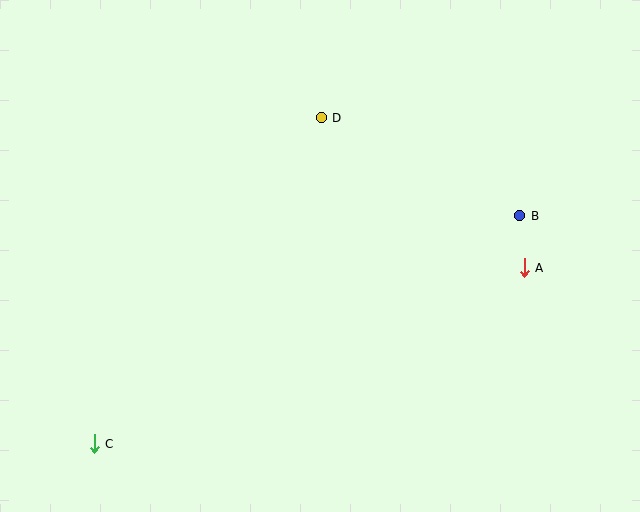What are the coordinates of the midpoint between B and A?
The midpoint between B and A is at (522, 242).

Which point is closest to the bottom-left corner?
Point C is closest to the bottom-left corner.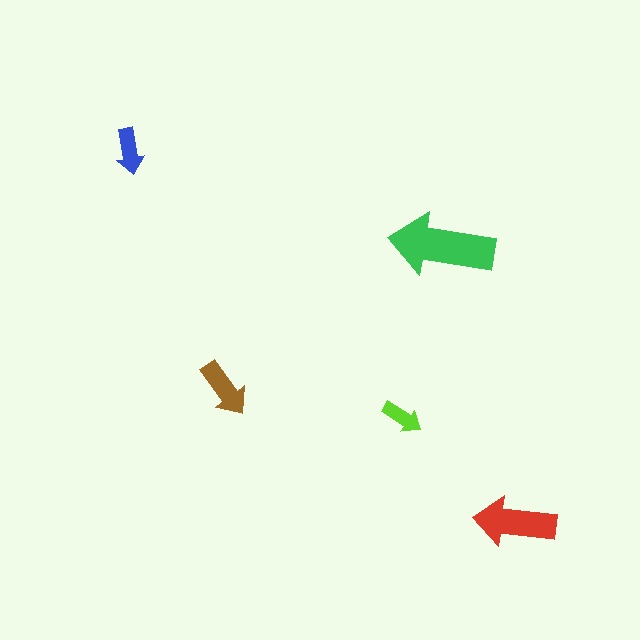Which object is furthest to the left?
The blue arrow is leftmost.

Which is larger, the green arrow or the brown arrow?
The green one.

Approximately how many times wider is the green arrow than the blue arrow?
About 2.5 times wider.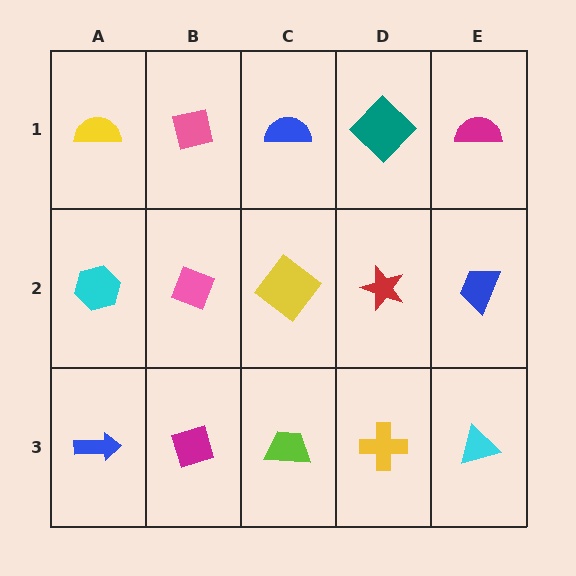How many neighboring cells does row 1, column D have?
3.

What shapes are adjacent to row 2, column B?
A pink square (row 1, column B), a magenta diamond (row 3, column B), a cyan hexagon (row 2, column A), a yellow diamond (row 2, column C).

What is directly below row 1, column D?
A red star.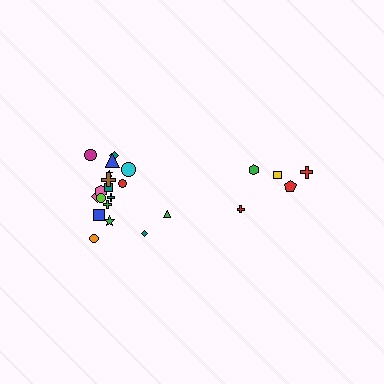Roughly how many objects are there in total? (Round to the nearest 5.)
Roughly 25 objects in total.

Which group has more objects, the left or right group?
The left group.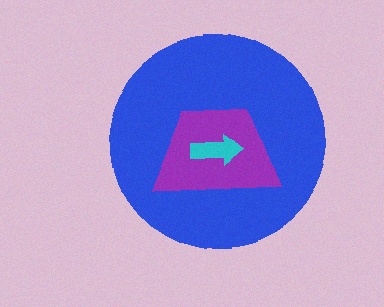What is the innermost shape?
The cyan arrow.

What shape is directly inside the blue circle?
The purple trapezoid.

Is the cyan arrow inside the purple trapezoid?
Yes.